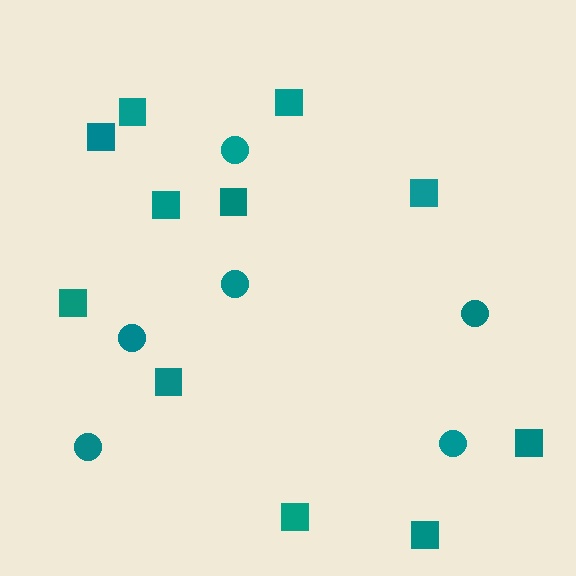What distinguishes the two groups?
There are 2 groups: one group of squares (11) and one group of circles (6).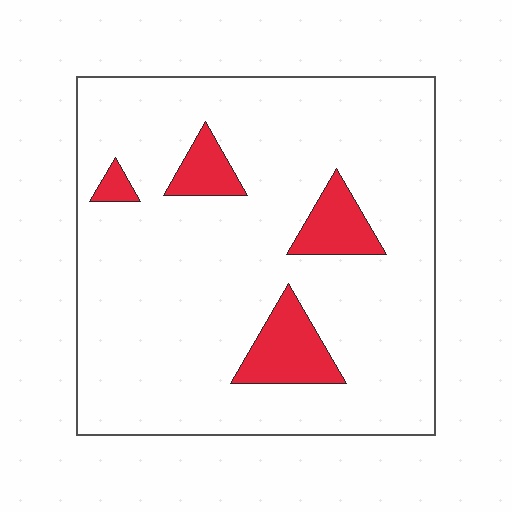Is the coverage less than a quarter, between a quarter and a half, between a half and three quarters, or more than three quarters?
Less than a quarter.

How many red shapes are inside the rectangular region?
4.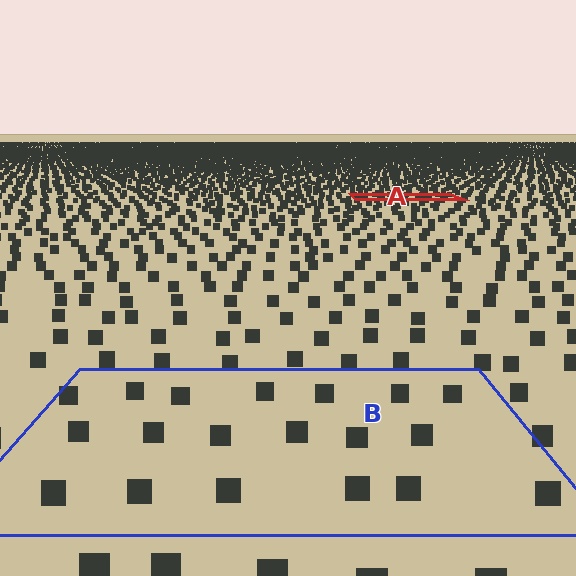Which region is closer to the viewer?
Region B is closer. The texture elements there are larger and more spread out.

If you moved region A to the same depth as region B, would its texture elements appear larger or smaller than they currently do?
They would appear larger. At a closer depth, the same texture elements are projected at a bigger on-screen size.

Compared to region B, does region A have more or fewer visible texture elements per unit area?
Region A has more texture elements per unit area — they are packed more densely because it is farther away.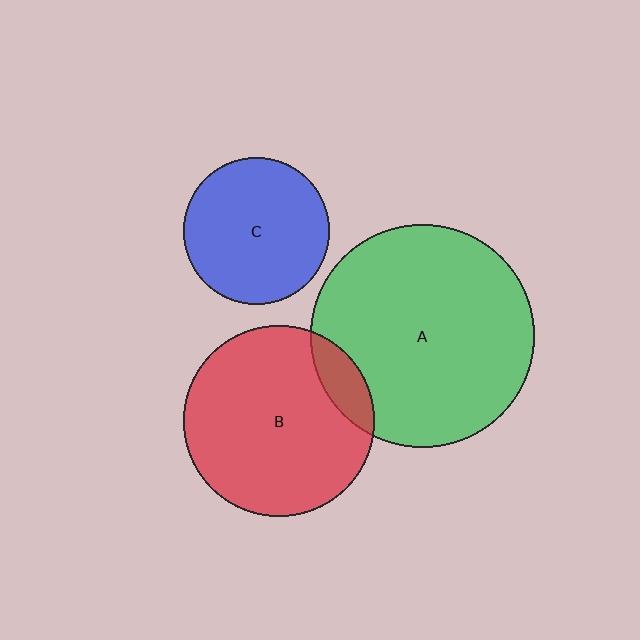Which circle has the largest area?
Circle A (green).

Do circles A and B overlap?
Yes.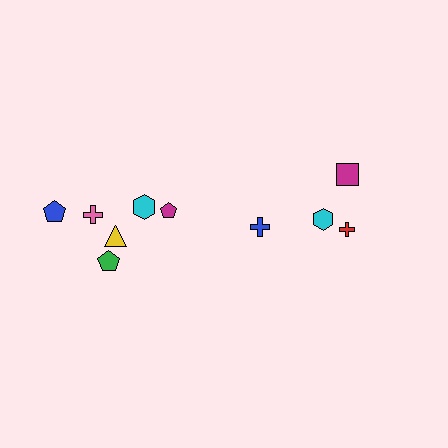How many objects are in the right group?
There are 4 objects.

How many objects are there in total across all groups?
There are 10 objects.